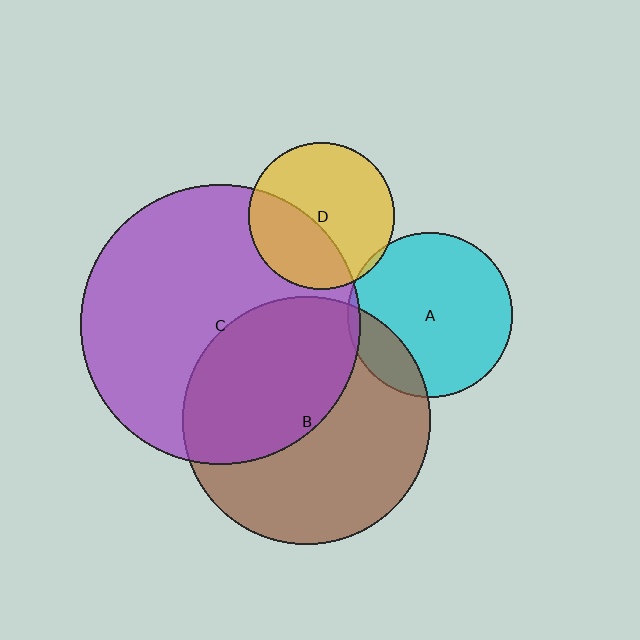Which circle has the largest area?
Circle C (purple).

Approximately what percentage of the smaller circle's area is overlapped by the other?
Approximately 5%.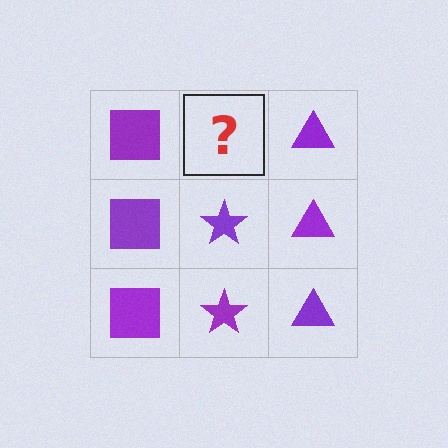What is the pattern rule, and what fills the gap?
The rule is that each column has a consistent shape. The gap should be filled with a purple star.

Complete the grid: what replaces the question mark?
The question mark should be replaced with a purple star.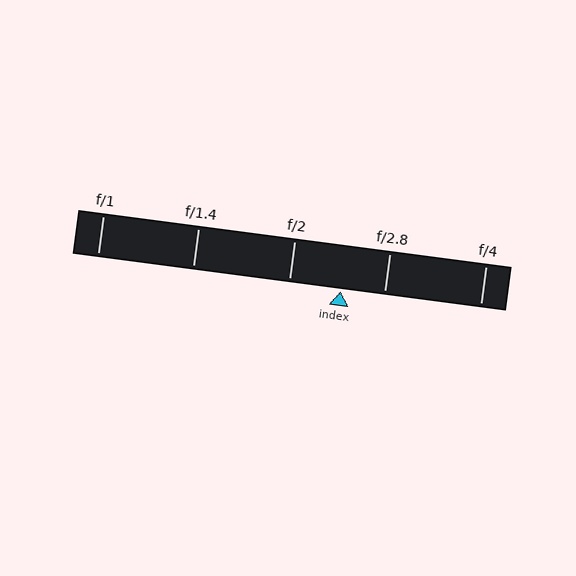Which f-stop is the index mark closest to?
The index mark is closest to f/2.8.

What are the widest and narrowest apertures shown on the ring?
The widest aperture shown is f/1 and the narrowest is f/4.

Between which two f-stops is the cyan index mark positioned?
The index mark is between f/2 and f/2.8.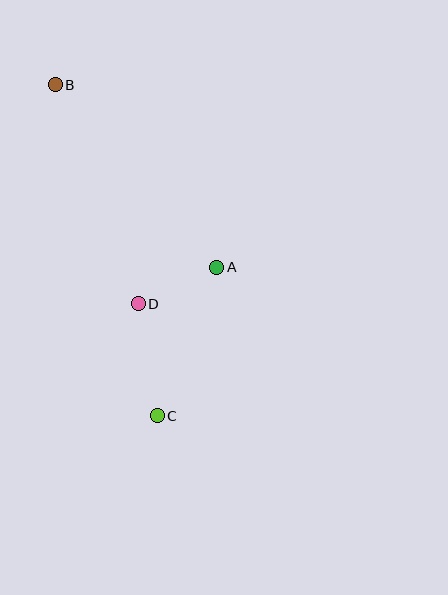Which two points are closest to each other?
Points A and D are closest to each other.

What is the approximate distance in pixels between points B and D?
The distance between B and D is approximately 234 pixels.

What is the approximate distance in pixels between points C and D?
The distance between C and D is approximately 113 pixels.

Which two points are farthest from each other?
Points B and C are farthest from each other.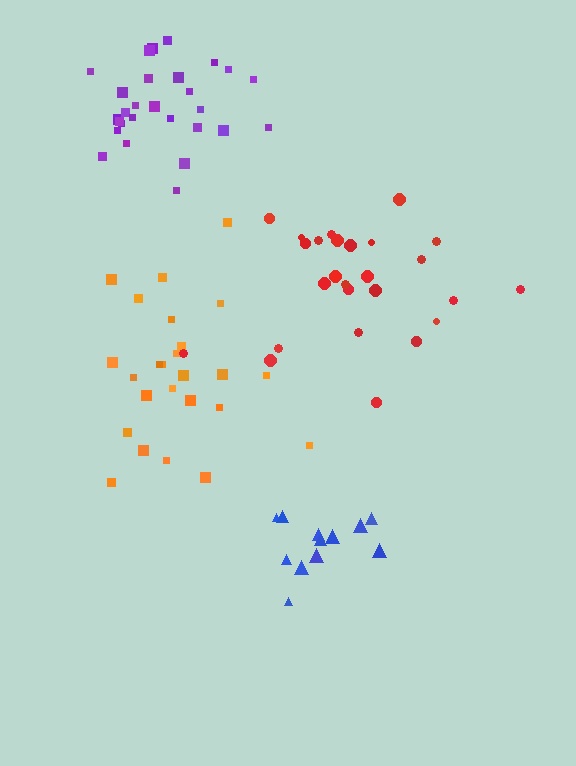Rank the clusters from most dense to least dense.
purple, blue, orange, red.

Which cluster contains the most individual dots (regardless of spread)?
Purple (28).